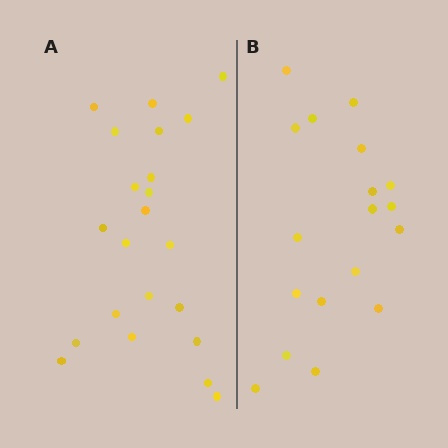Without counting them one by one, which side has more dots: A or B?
Region A (the left region) has more dots.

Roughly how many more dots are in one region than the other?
Region A has about 4 more dots than region B.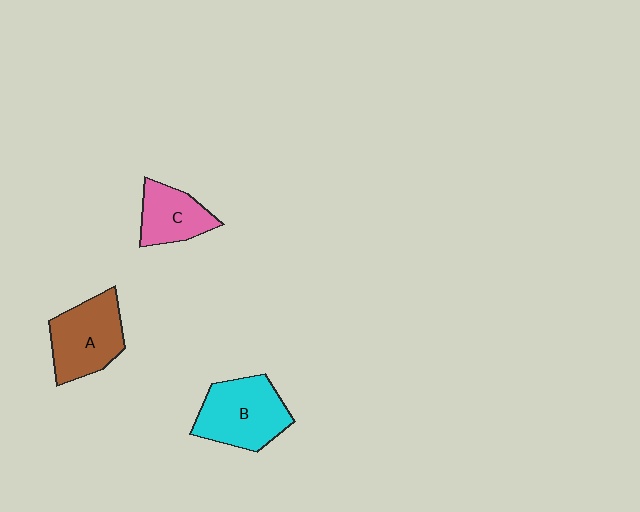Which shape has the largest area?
Shape B (cyan).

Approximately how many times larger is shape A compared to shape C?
Approximately 1.4 times.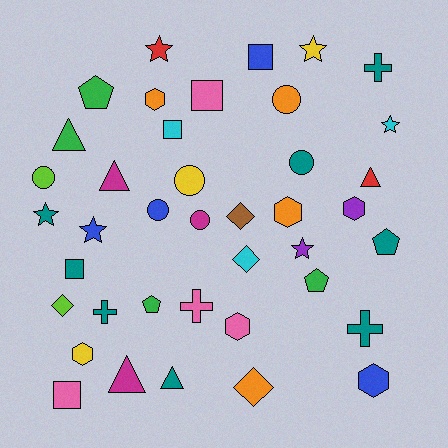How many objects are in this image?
There are 40 objects.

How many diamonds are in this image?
There are 4 diamonds.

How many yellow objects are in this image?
There are 3 yellow objects.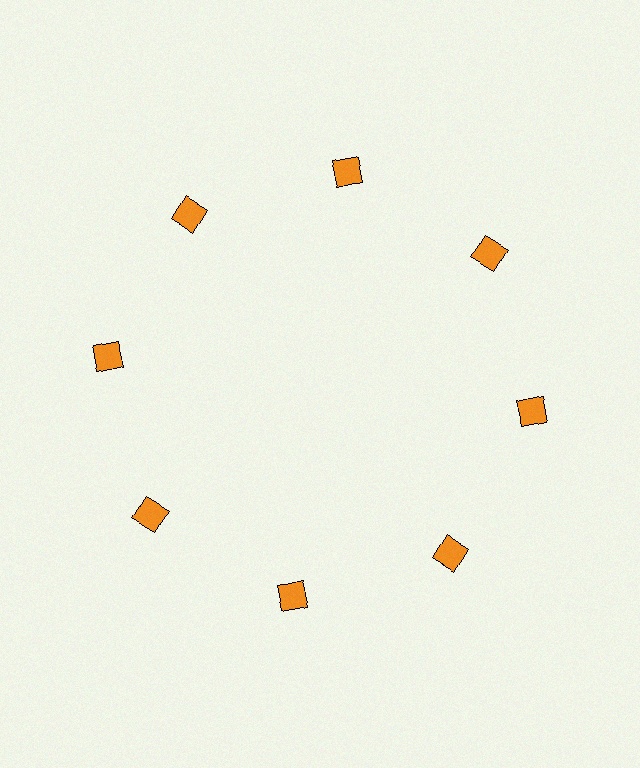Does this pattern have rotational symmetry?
Yes, this pattern has 8-fold rotational symmetry. It looks the same after rotating 45 degrees around the center.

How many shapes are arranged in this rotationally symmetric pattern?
There are 8 shapes, arranged in 8 groups of 1.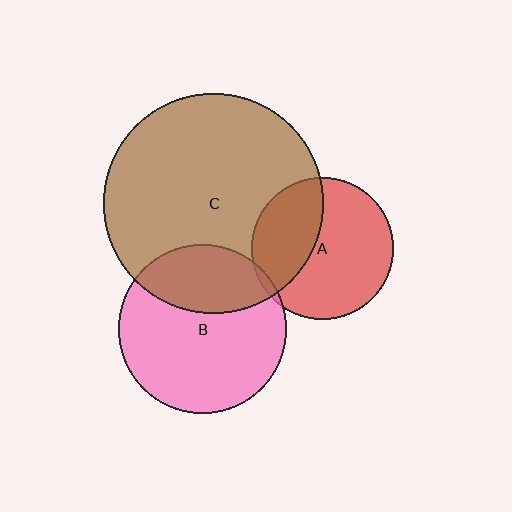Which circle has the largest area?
Circle C (brown).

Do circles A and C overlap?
Yes.